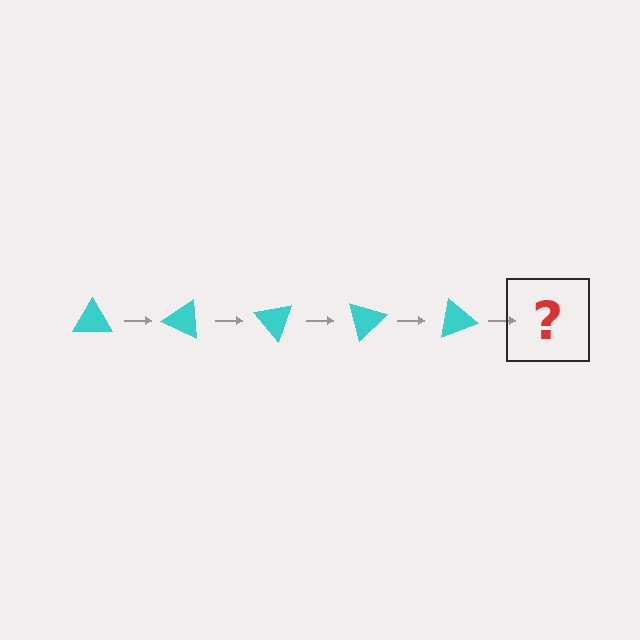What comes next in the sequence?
The next element should be a cyan triangle rotated 125 degrees.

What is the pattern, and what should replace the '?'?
The pattern is that the triangle rotates 25 degrees each step. The '?' should be a cyan triangle rotated 125 degrees.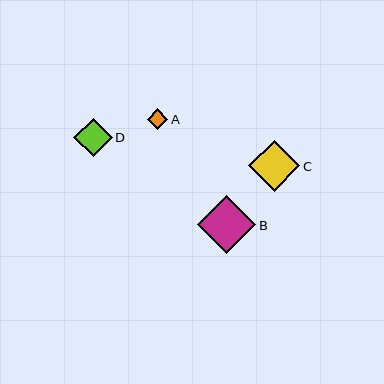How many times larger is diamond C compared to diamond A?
Diamond C is approximately 2.5 times the size of diamond A.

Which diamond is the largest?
Diamond B is the largest with a size of approximately 58 pixels.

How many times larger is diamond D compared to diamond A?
Diamond D is approximately 1.9 times the size of diamond A.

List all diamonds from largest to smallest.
From largest to smallest: B, C, D, A.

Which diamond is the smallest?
Diamond A is the smallest with a size of approximately 20 pixels.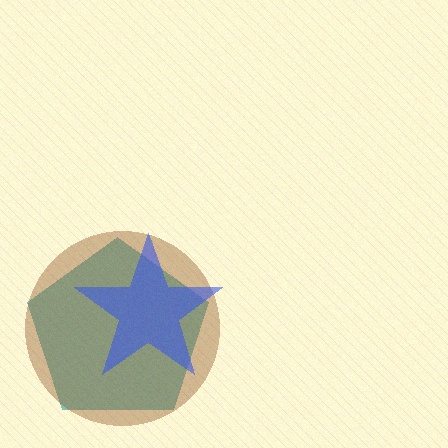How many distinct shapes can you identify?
There are 3 distinct shapes: a teal pentagon, a brown circle, a blue star.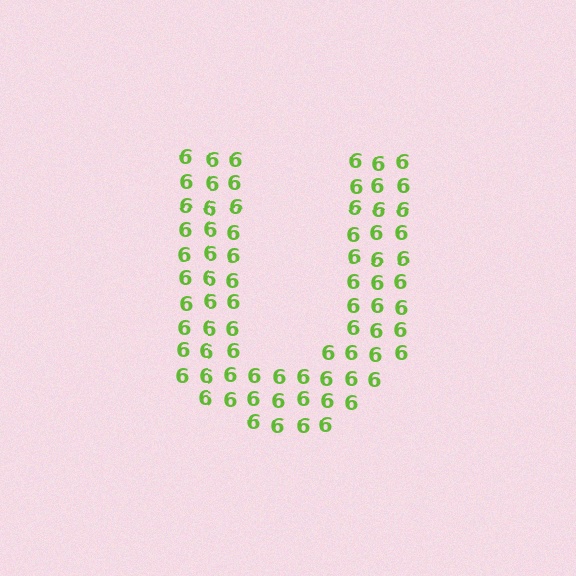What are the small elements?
The small elements are digit 6's.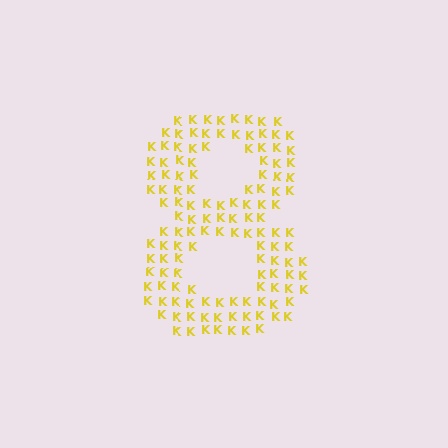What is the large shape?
The large shape is the digit 8.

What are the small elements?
The small elements are letter K's.